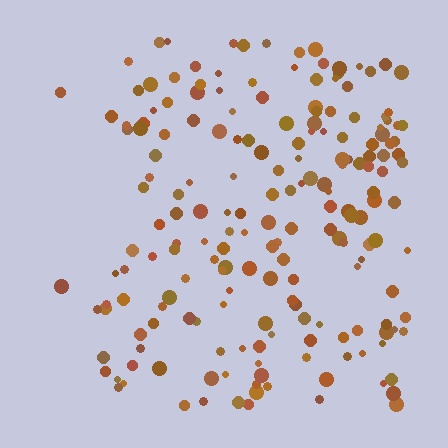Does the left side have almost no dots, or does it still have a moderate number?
Still a moderate number, just noticeably fewer than the right.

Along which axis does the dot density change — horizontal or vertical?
Horizontal.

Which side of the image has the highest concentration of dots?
The right.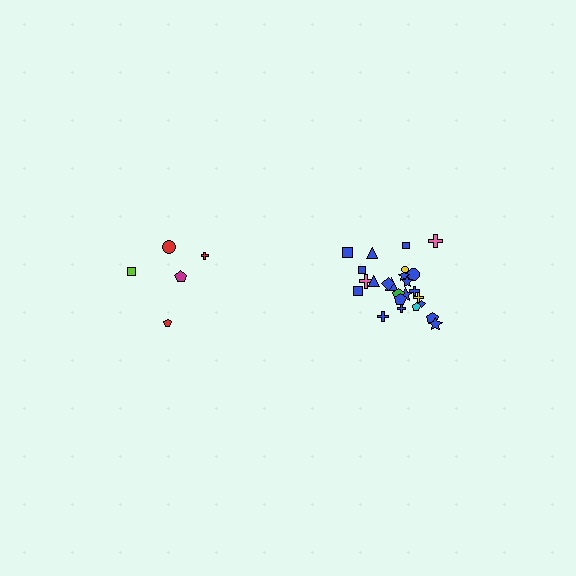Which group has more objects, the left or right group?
The right group.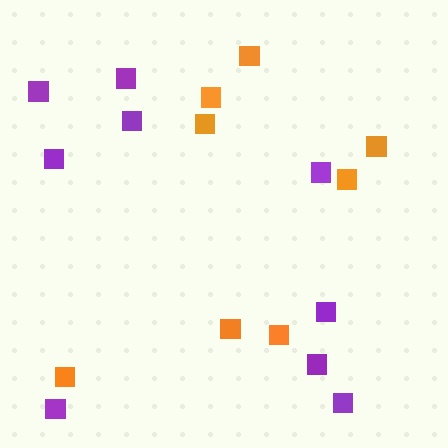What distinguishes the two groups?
There are 2 groups: one group of orange squares (8) and one group of purple squares (9).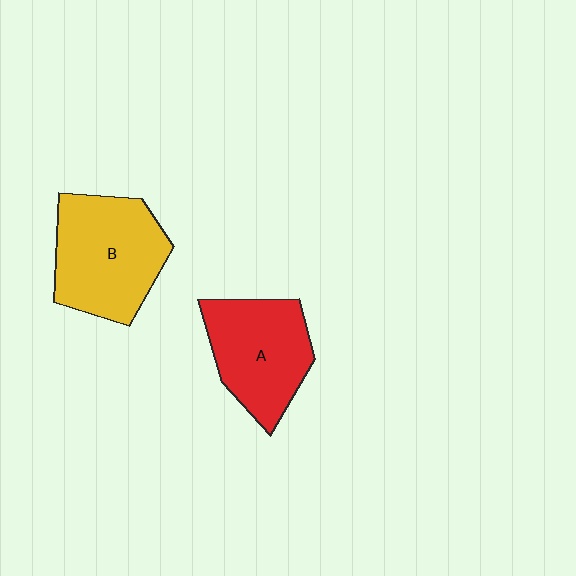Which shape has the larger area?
Shape B (yellow).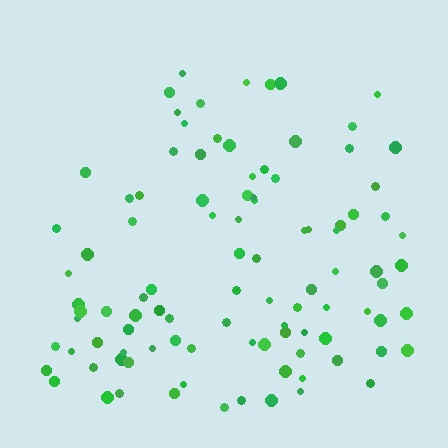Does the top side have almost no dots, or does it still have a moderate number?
Still a moderate number, just noticeably fewer than the bottom.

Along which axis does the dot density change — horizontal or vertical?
Vertical.